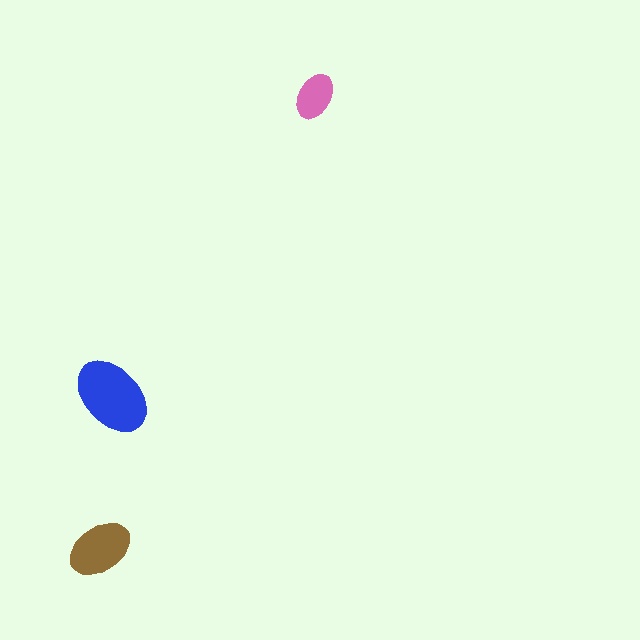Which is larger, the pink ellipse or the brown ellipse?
The brown one.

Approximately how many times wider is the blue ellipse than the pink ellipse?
About 1.5 times wider.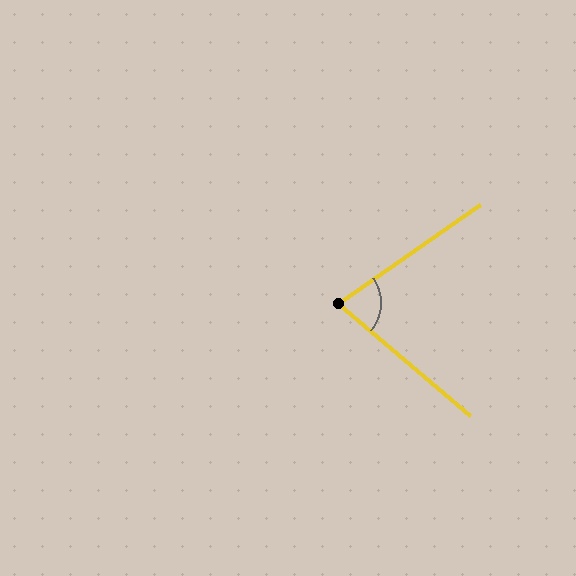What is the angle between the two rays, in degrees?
Approximately 75 degrees.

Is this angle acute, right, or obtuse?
It is acute.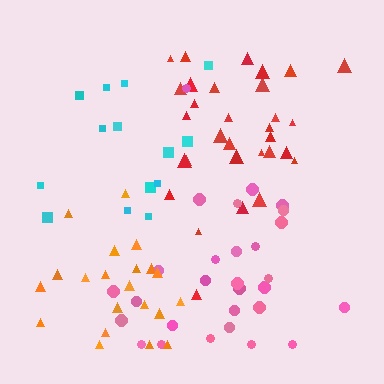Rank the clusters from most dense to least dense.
red, orange, pink, cyan.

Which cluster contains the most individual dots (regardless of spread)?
Red (33).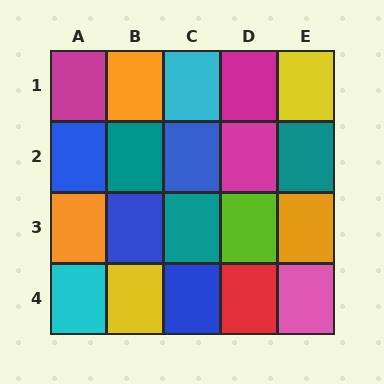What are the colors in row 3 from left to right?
Orange, blue, teal, lime, orange.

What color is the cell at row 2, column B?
Teal.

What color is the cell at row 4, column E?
Pink.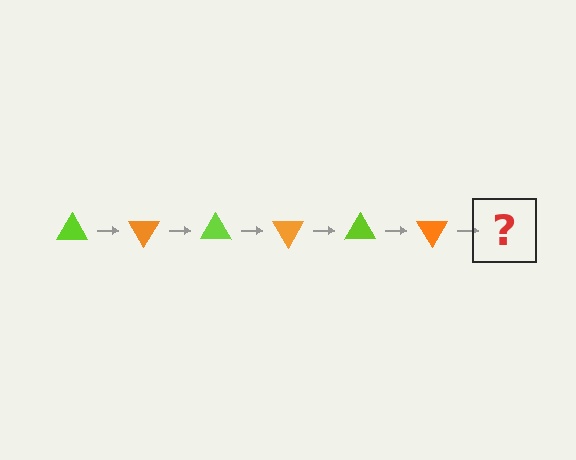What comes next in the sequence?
The next element should be a lime triangle, rotated 360 degrees from the start.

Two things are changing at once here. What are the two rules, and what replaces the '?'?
The two rules are that it rotates 60 degrees each step and the color cycles through lime and orange. The '?' should be a lime triangle, rotated 360 degrees from the start.